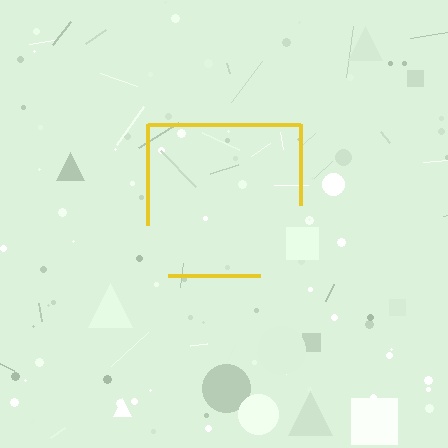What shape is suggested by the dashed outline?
The dashed outline suggests a square.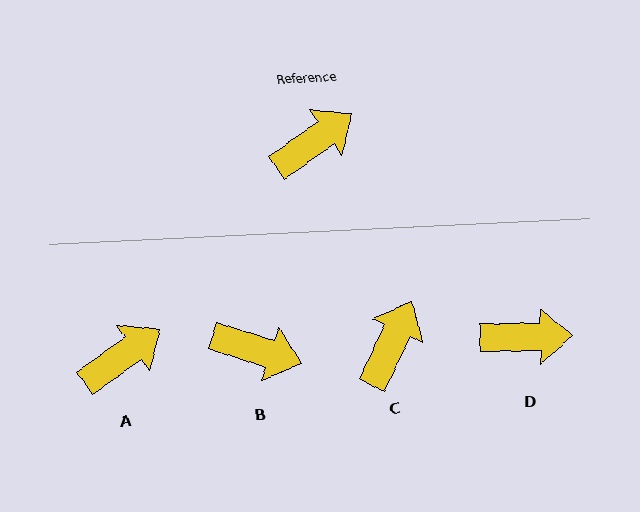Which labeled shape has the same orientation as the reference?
A.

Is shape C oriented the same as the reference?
No, it is off by about 29 degrees.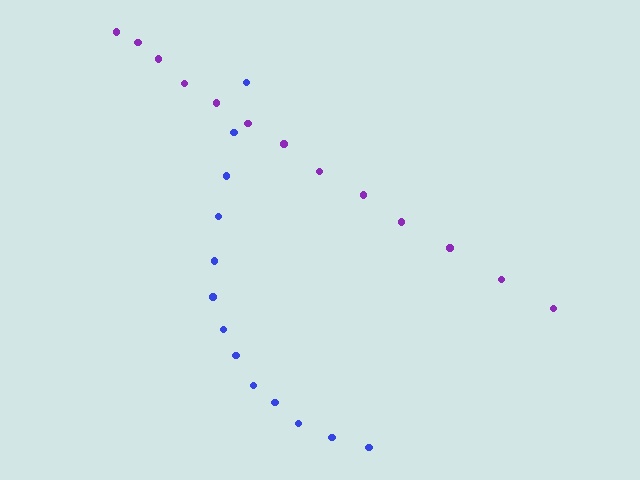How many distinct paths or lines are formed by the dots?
There are 2 distinct paths.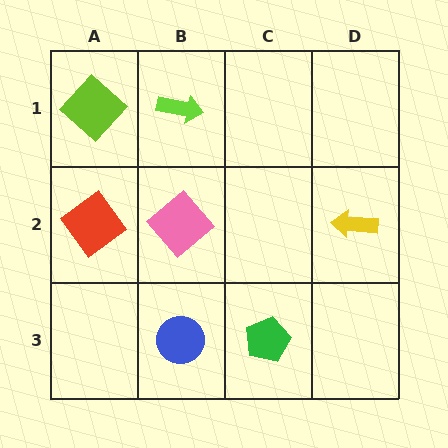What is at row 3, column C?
A green pentagon.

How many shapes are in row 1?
2 shapes.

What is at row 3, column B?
A blue circle.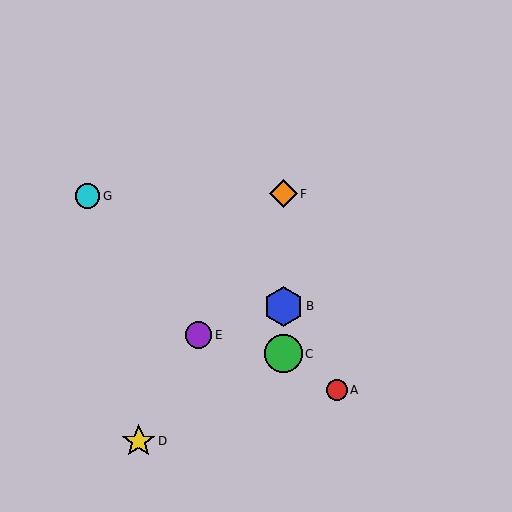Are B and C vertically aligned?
Yes, both are at x≈283.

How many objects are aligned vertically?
3 objects (B, C, F) are aligned vertically.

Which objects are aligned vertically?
Objects B, C, F are aligned vertically.